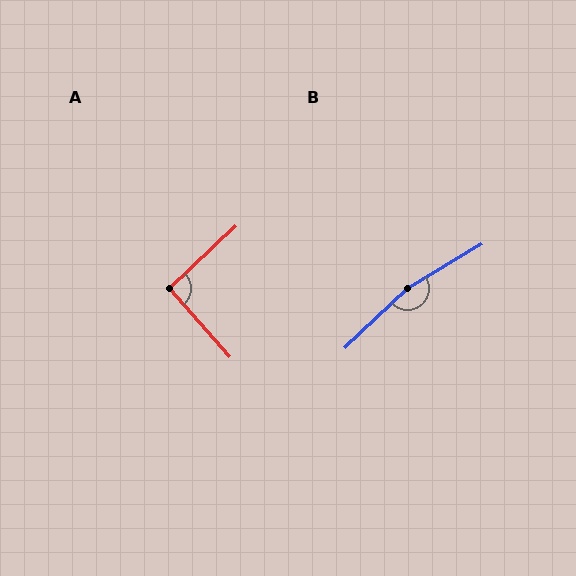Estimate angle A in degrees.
Approximately 92 degrees.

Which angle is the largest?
B, at approximately 167 degrees.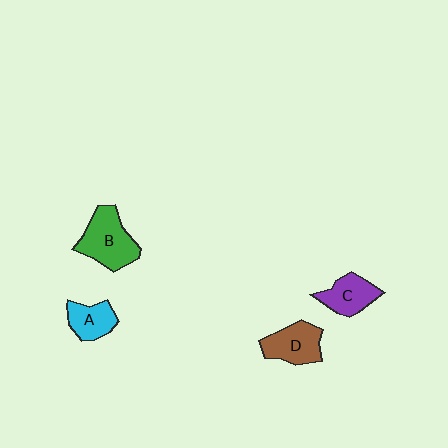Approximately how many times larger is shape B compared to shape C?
Approximately 1.5 times.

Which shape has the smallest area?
Shape A (cyan).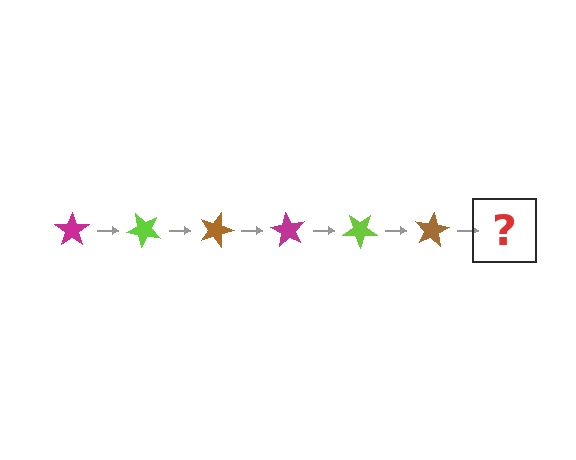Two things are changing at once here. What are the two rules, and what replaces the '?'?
The two rules are that it rotates 45 degrees each step and the color cycles through magenta, lime, and brown. The '?' should be a magenta star, rotated 270 degrees from the start.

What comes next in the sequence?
The next element should be a magenta star, rotated 270 degrees from the start.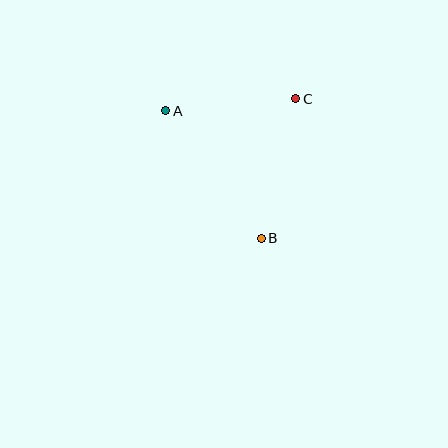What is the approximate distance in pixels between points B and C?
The distance between B and C is approximately 144 pixels.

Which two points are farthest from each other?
Points A and B are farthest from each other.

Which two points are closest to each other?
Points A and C are closest to each other.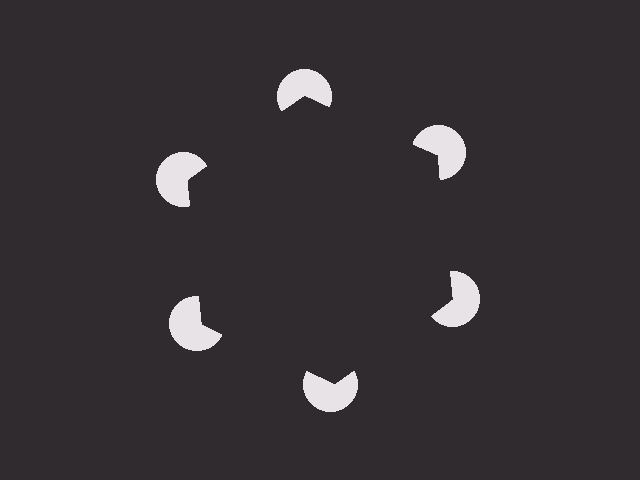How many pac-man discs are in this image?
There are 6 — one at each vertex of the illusory hexagon.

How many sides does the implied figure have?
6 sides.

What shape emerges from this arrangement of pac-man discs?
An illusory hexagon — its edges are inferred from the aligned wedge cuts in the pac-man discs, not physically drawn.